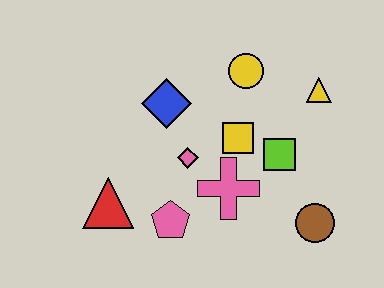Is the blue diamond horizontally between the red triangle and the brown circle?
Yes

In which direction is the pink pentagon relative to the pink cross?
The pink pentagon is to the left of the pink cross.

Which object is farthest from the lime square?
The red triangle is farthest from the lime square.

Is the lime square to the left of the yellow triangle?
Yes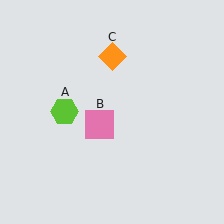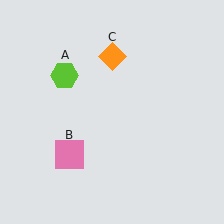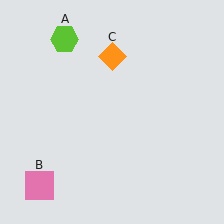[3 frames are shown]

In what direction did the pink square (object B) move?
The pink square (object B) moved down and to the left.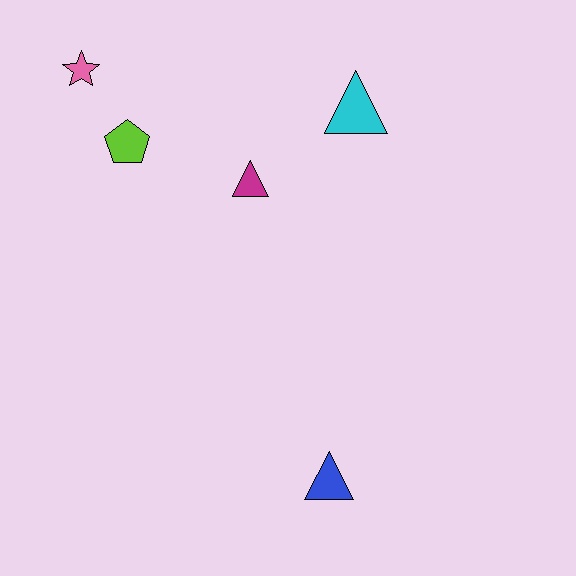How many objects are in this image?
There are 5 objects.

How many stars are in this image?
There is 1 star.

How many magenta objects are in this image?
There is 1 magenta object.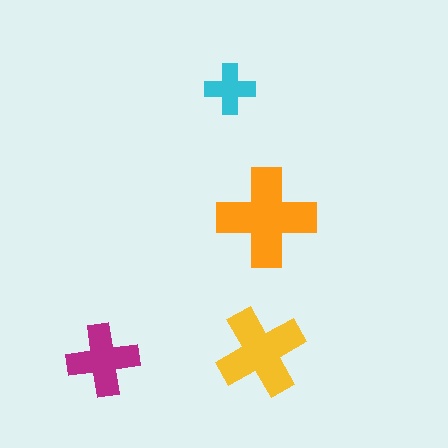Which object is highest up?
The cyan cross is topmost.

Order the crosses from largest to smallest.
the orange one, the yellow one, the magenta one, the cyan one.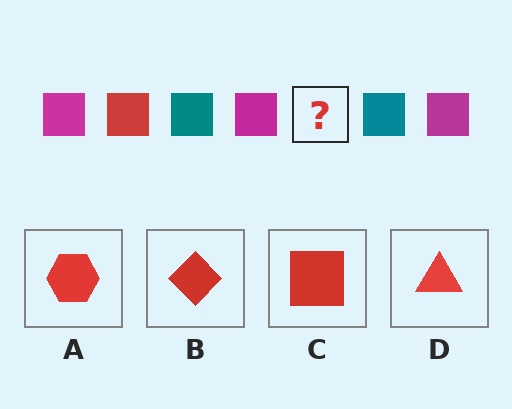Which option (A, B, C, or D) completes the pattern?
C.